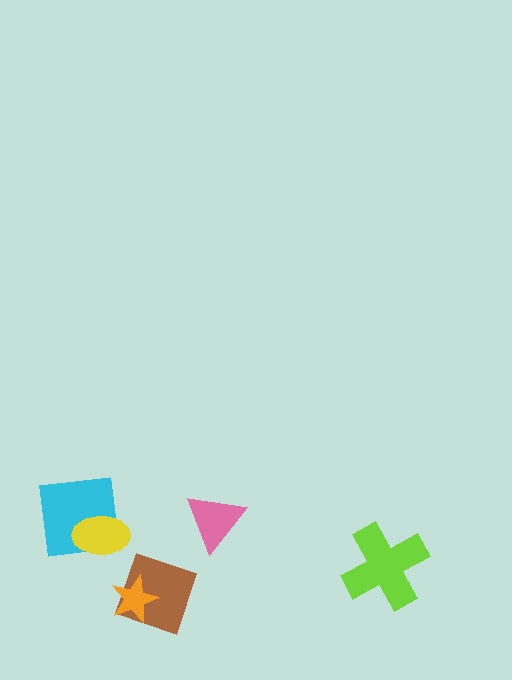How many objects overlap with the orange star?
1 object overlaps with the orange star.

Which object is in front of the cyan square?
The yellow ellipse is in front of the cyan square.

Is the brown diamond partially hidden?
Yes, it is partially covered by another shape.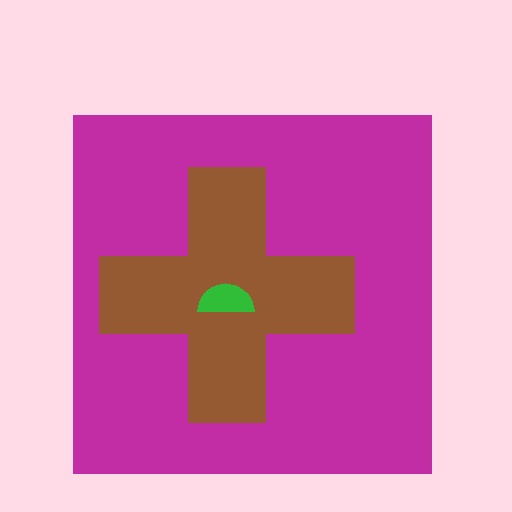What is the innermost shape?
The green semicircle.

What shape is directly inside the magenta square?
The brown cross.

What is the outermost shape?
The magenta square.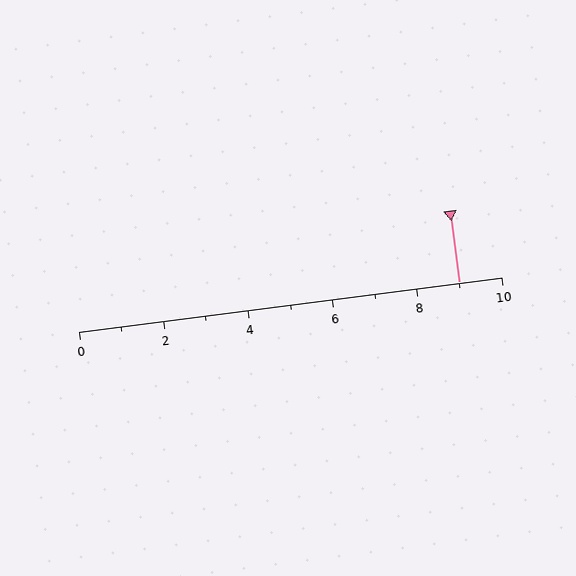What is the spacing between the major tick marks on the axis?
The major ticks are spaced 2 apart.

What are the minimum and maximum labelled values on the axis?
The axis runs from 0 to 10.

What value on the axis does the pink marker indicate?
The marker indicates approximately 9.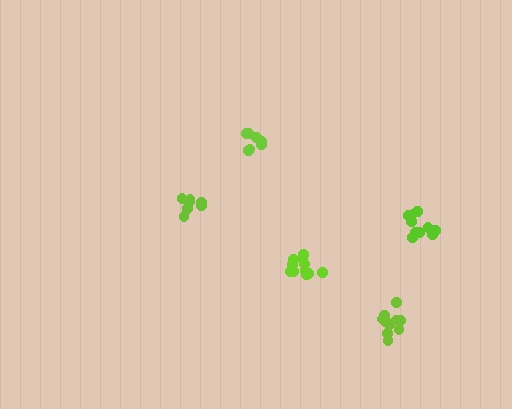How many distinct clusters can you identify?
There are 5 distinct clusters.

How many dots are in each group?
Group 1: 10 dots, Group 2: 7 dots, Group 3: 11 dots, Group 4: 7 dots, Group 5: 10 dots (45 total).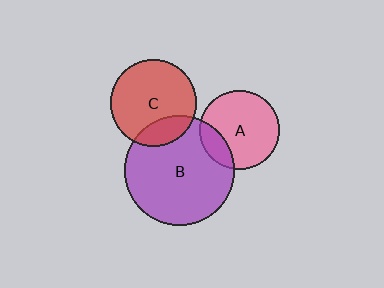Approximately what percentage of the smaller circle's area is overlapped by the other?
Approximately 20%.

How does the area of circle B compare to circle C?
Approximately 1.6 times.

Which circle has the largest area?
Circle B (purple).